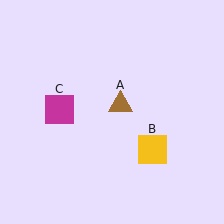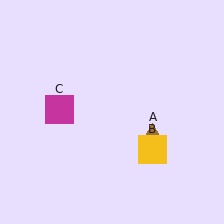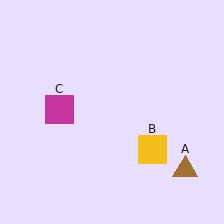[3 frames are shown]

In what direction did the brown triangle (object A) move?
The brown triangle (object A) moved down and to the right.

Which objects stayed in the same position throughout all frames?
Yellow square (object B) and magenta square (object C) remained stationary.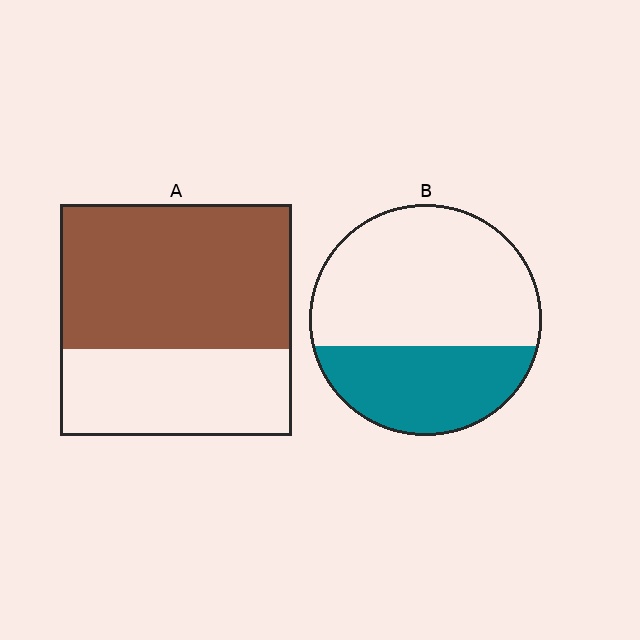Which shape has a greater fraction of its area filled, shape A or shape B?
Shape A.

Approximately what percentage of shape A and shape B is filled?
A is approximately 60% and B is approximately 35%.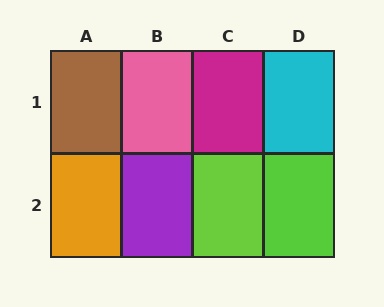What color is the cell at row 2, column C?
Lime.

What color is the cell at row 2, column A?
Orange.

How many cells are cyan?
1 cell is cyan.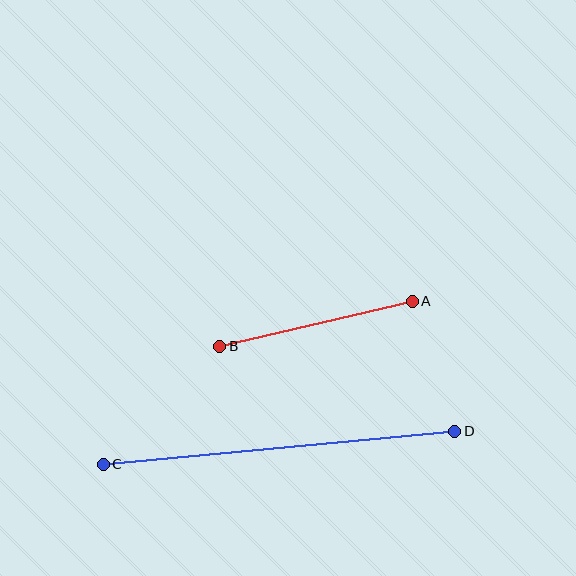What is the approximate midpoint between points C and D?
The midpoint is at approximately (279, 448) pixels.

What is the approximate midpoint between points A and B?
The midpoint is at approximately (316, 324) pixels.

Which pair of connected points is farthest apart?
Points C and D are farthest apart.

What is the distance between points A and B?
The distance is approximately 198 pixels.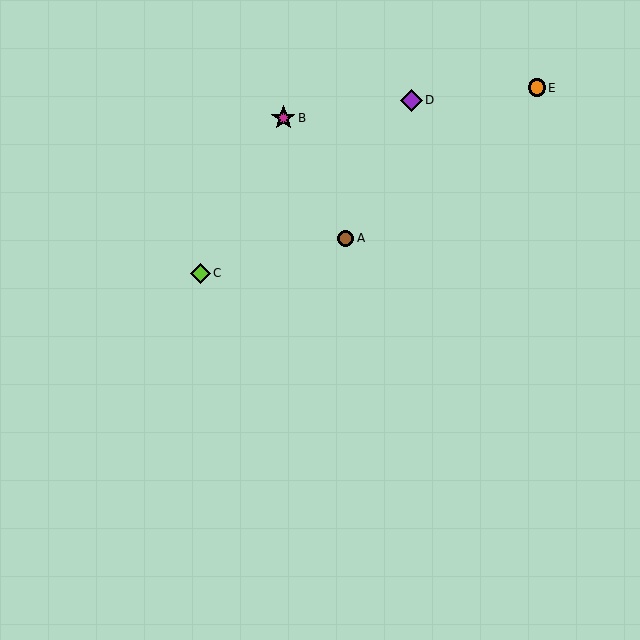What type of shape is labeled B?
Shape B is a magenta star.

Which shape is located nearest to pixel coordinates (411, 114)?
The purple diamond (labeled D) at (411, 100) is nearest to that location.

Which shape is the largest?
The magenta star (labeled B) is the largest.